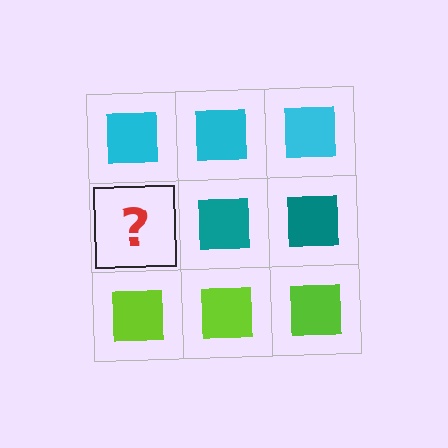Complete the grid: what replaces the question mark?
The question mark should be replaced with a teal square.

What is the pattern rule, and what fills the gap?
The rule is that each row has a consistent color. The gap should be filled with a teal square.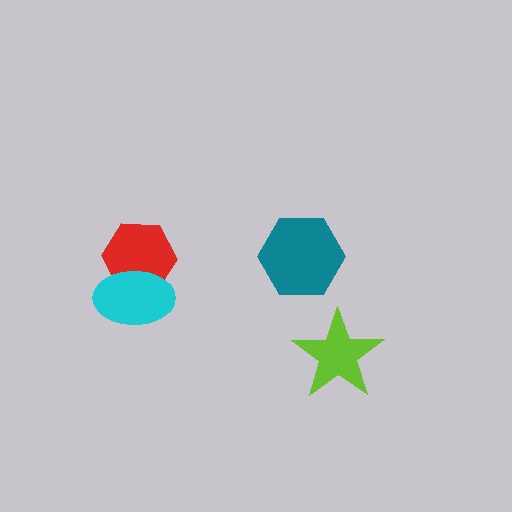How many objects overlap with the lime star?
0 objects overlap with the lime star.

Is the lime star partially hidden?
No, no other shape covers it.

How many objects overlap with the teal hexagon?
0 objects overlap with the teal hexagon.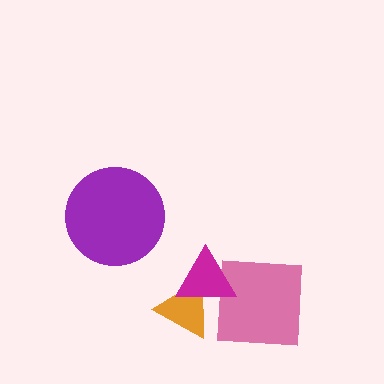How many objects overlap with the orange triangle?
1 object overlaps with the orange triangle.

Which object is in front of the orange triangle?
The magenta triangle is in front of the orange triangle.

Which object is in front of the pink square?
The magenta triangle is in front of the pink square.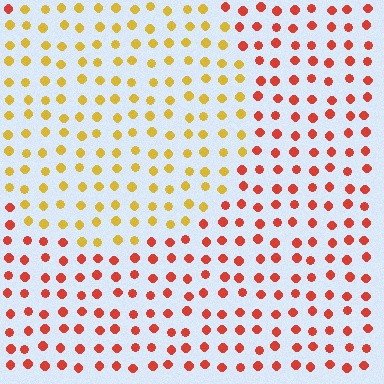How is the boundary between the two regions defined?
The boundary is defined purely by a slight shift in hue (about 44 degrees). Spacing, size, and orientation are identical on both sides.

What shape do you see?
I see a circle.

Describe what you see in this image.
The image is filled with small red elements in a uniform arrangement. A circle-shaped region is visible where the elements are tinted to a slightly different hue, forming a subtle color boundary.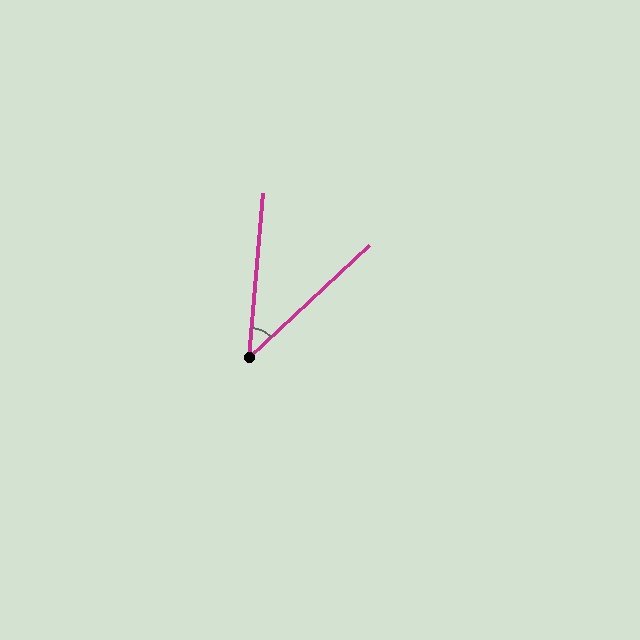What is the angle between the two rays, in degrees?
Approximately 42 degrees.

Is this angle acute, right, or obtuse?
It is acute.